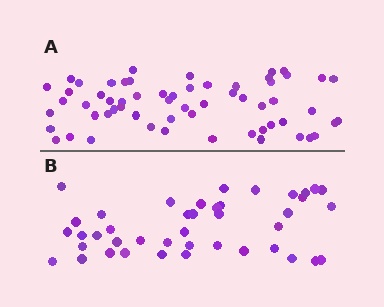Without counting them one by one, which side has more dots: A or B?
Region A (the top region) has more dots.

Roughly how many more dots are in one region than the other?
Region A has approximately 20 more dots than region B.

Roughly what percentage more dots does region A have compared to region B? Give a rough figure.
About 45% more.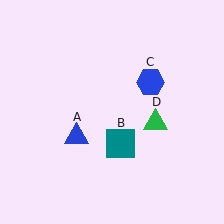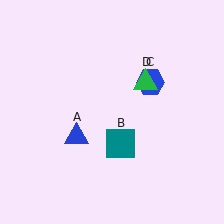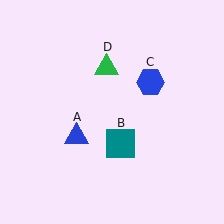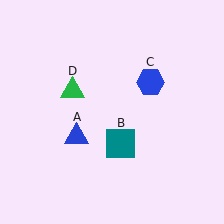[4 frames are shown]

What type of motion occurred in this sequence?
The green triangle (object D) rotated counterclockwise around the center of the scene.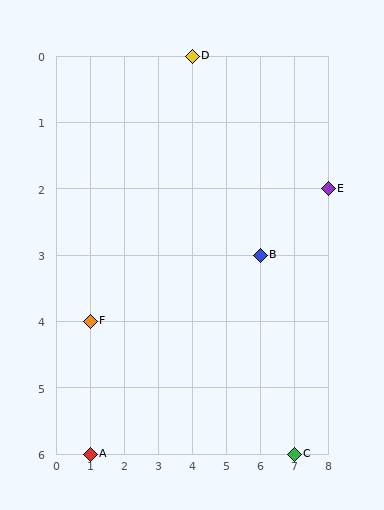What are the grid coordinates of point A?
Point A is at grid coordinates (1, 6).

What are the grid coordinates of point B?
Point B is at grid coordinates (6, 3).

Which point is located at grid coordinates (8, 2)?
Point E is at (8, 2).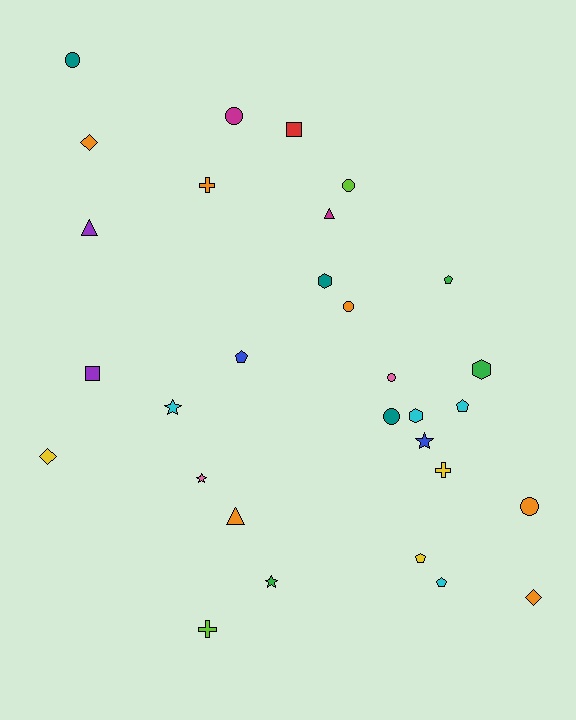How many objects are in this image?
There are 30 objects.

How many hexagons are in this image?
There are 3 hexagons.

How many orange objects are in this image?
There are 6 orange objects.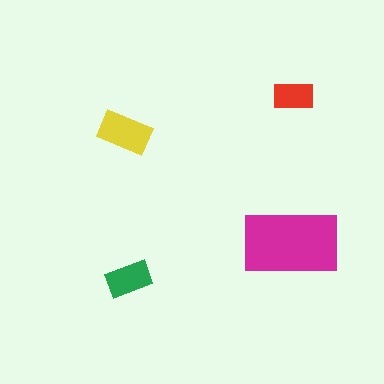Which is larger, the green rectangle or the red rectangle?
The green one.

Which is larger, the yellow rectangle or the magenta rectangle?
The magenta one.